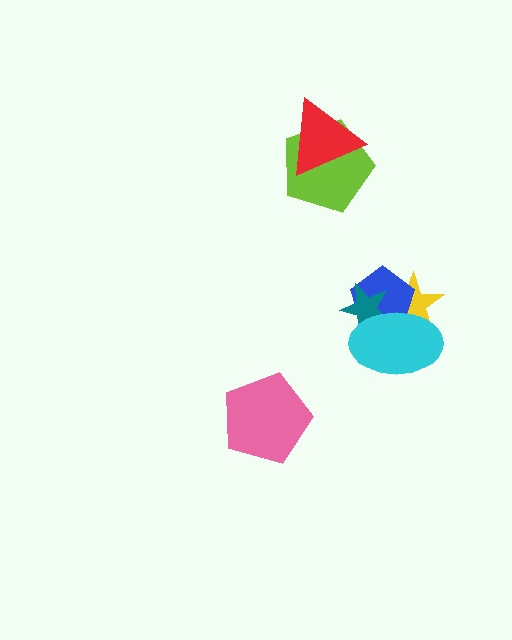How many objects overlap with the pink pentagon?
0 objects overlap with the pink pentagon.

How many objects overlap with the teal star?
3 objects overlap with the teal star.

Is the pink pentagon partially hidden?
No, no other shape covers it.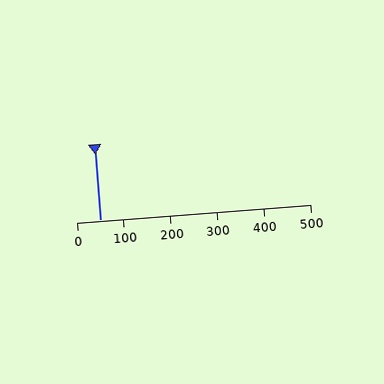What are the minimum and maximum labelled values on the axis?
The axis runs from 0 to 500.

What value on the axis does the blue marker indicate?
The marker indicates approximately 50.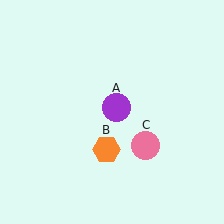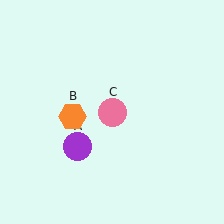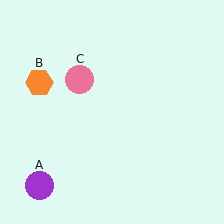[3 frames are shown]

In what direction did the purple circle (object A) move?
The purple circle (object A) moved down and to the left.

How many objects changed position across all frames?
3 objects changed position: purple circle (object A), orange hexagon (object B), pink circle (object C).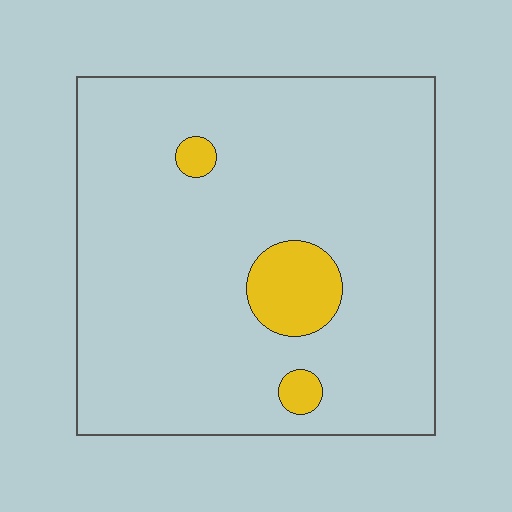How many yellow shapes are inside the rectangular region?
3.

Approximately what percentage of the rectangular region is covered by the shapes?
Approximately 10%.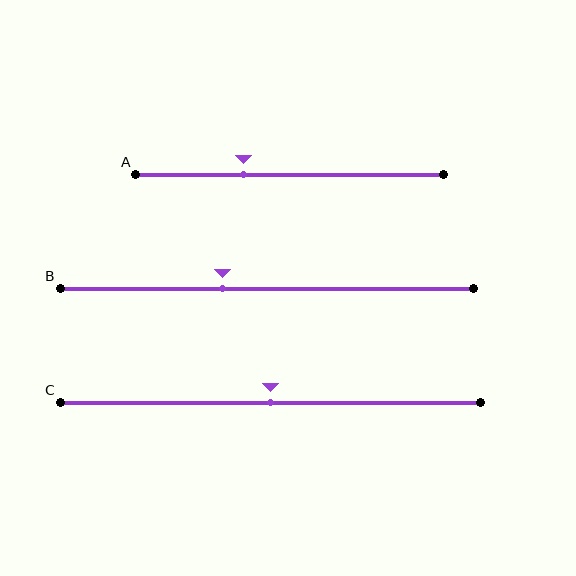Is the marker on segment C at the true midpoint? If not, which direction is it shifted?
Yes, the marker on segment C is at the true midpoint.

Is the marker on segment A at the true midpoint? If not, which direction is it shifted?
No, the marker on segment A is shifted to the left by about 15% of the segment length.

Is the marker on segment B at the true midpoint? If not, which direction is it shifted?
No, the marker on segment B is shifted to the left by about 11% of the segment length.